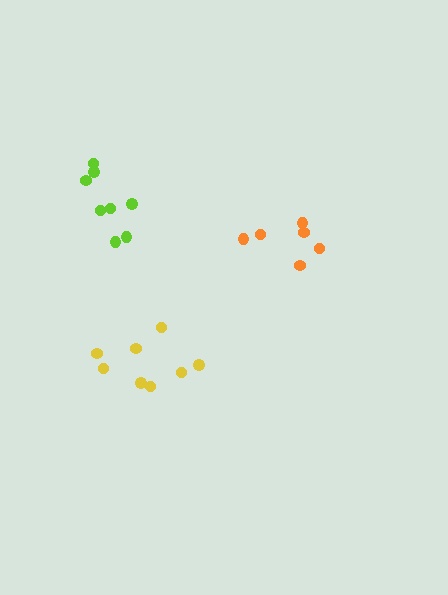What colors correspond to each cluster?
The clusters are colored: orange, yellow, lime.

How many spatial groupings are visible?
There are 3 spatial groupings.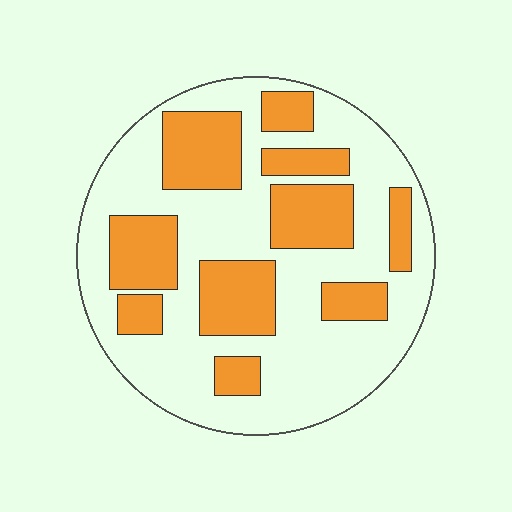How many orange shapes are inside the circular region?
10.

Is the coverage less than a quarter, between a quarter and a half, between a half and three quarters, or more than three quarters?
Between a quarter and a half.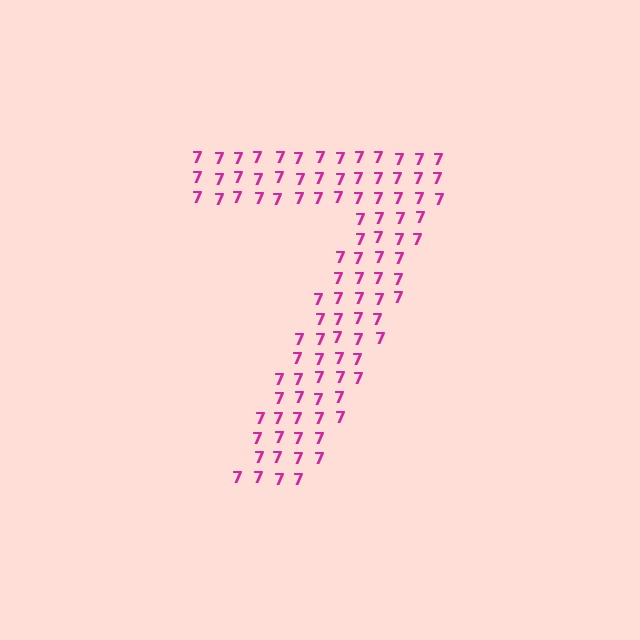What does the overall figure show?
The overall figure shows the digit 7.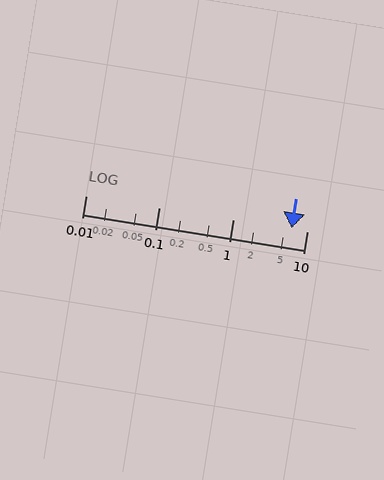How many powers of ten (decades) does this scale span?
The scale spans 3 decades, from 0.01 to 10.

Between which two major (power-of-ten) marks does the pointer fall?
The pointer is between 1 and 10.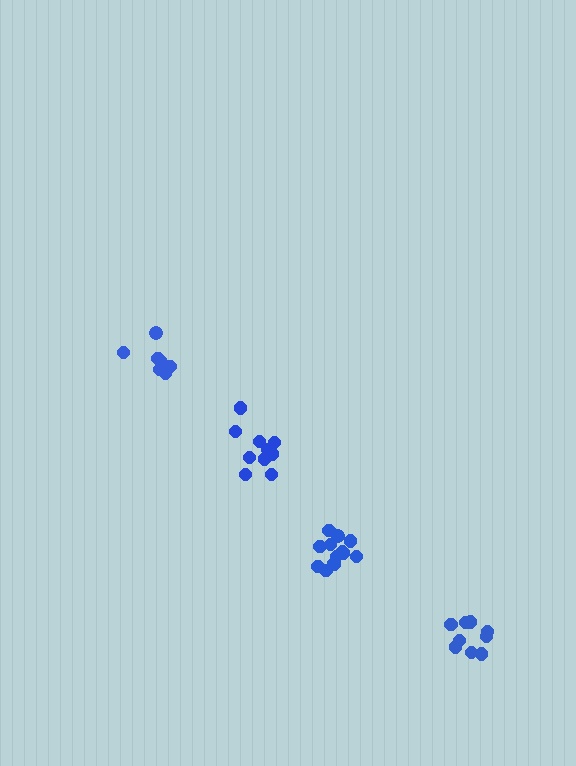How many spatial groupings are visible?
There are 4 spatial groupings.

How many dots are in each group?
Group 1: 13 dots, Group 2: 8 dots, Group 3: 9 dots, Group 4: 10 dots (40 total).